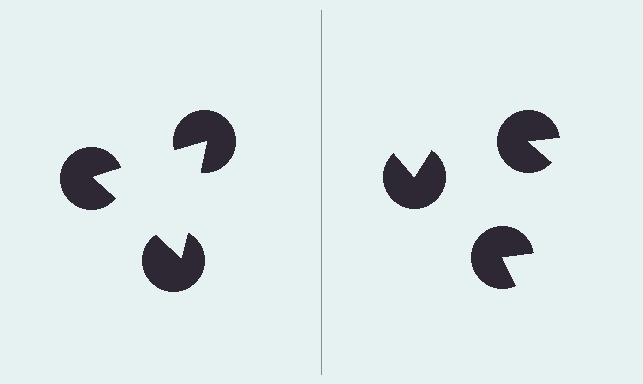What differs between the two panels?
The pac-man discs are positioned identically on both sides; only the wedge orientations differ. On the left they align to a triangle; on the right they are misaligned.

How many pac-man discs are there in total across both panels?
6 — 3 on each side.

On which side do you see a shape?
An illusory triangle appears on the left side. On the right side the wedge cuts are rotated, so no coherent shape forms.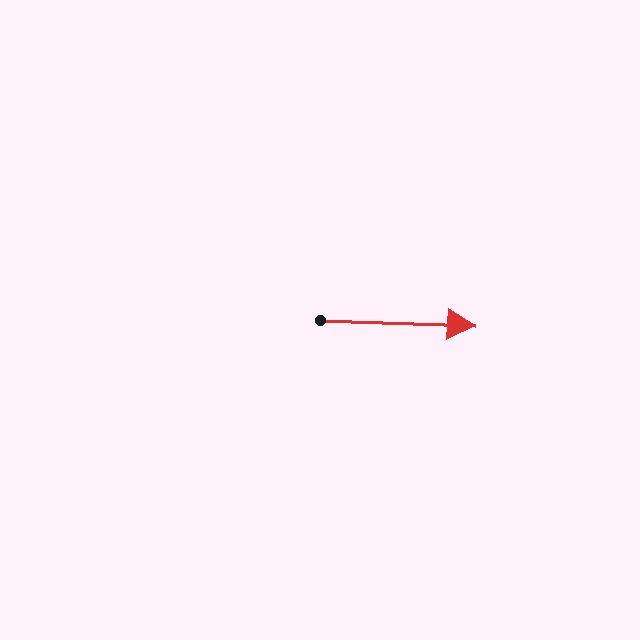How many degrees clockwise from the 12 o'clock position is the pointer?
Approximately 92 degrees.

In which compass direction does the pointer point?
East.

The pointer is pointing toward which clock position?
Roughly 3 o'clock.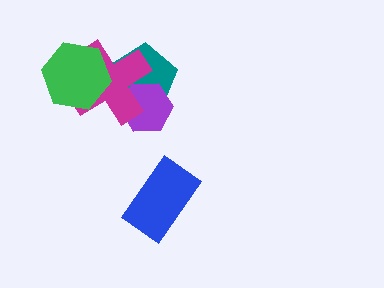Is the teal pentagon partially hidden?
Yes, it is partially covered by another shape.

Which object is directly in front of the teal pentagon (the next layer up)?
The purple hexagon is directly in front of the teal pentagon.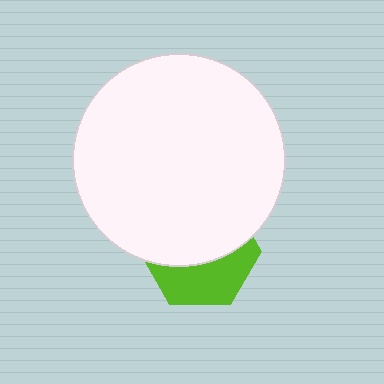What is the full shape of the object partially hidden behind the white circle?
The partially hidden object is a lime hexagon.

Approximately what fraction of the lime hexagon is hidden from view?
Roughly 59% of the lime hexagon is hidden behind the white circle.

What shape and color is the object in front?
The object in front is a white circle.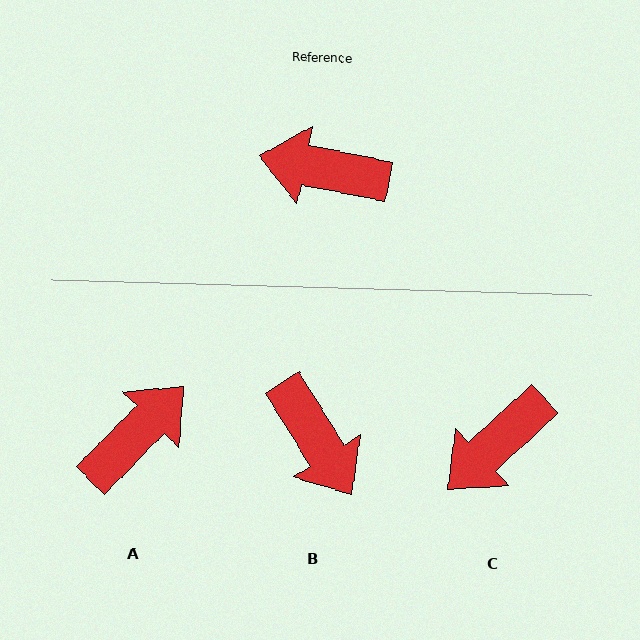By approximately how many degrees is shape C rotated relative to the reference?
Approximately 54 degrees counter-clockwise.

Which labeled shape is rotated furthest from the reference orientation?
B, about 133 degrees away.